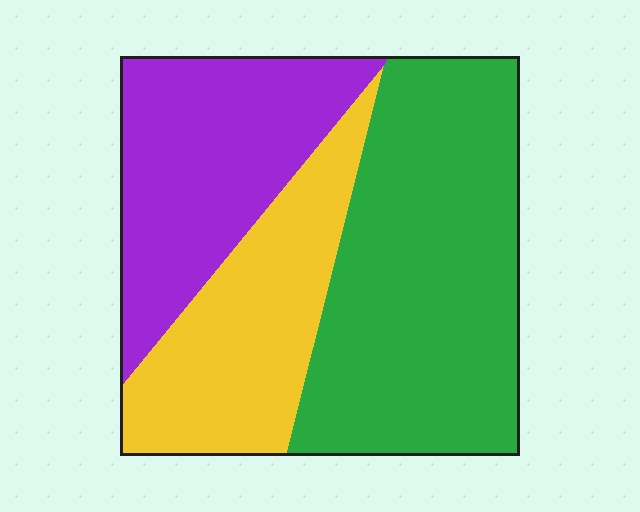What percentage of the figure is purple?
Purple covers 28% of the figure.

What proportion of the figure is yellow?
Yellow covers around 25% of the figure.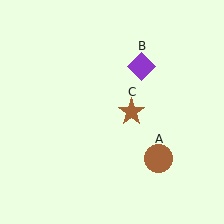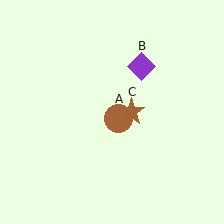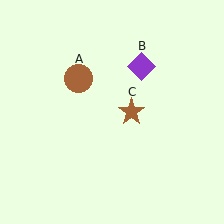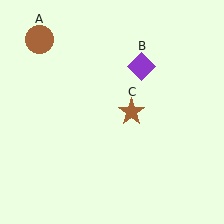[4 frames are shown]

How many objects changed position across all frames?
1 object changed position: brown circle (object A).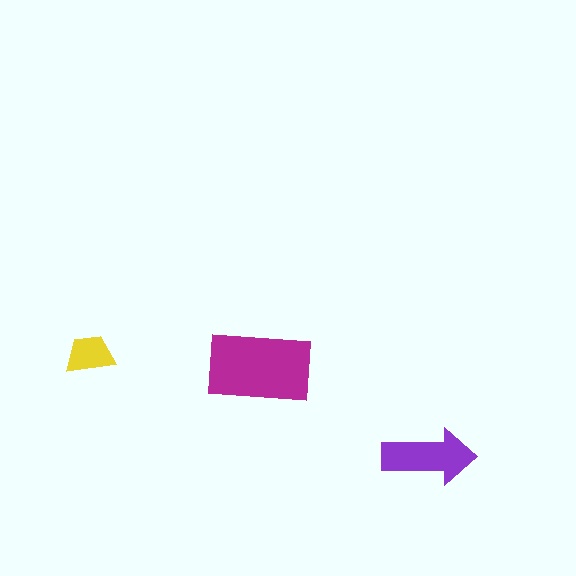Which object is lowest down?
The purple arrow is bottommost.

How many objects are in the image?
There are 3 objects in the image.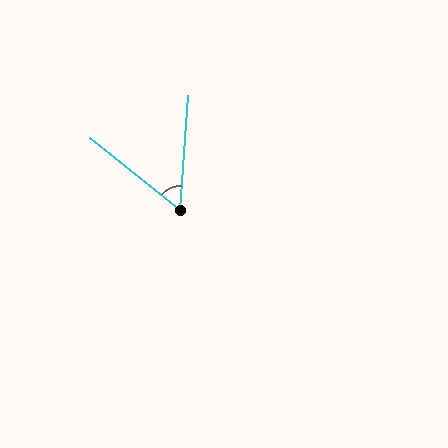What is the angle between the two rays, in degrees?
Approximately 55 degrees.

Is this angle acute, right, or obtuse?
It is acute.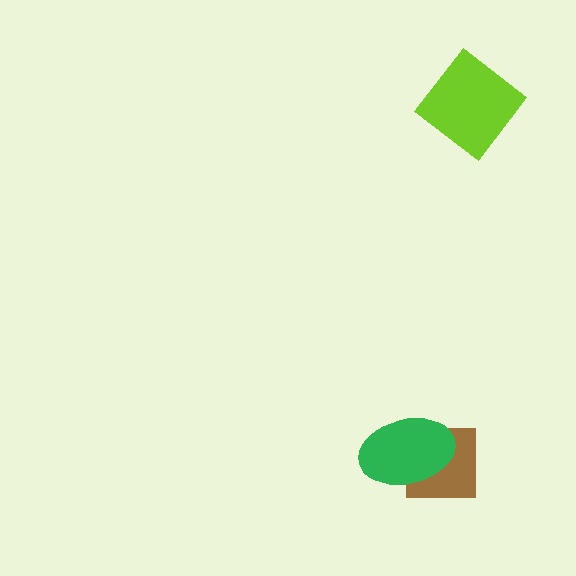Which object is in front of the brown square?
The green ellipse is in front of the brown square.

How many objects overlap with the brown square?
1 object overlaps with the brown square.